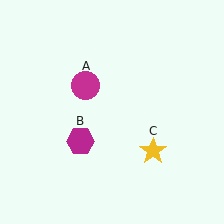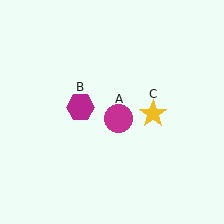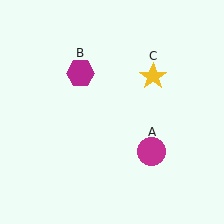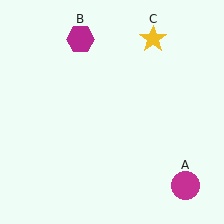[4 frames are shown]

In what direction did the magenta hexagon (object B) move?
The magenta hexagon (object B) moved up.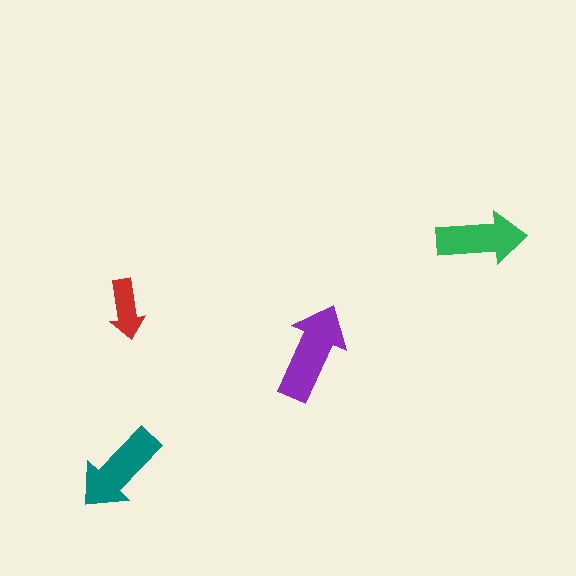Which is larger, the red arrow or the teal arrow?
The teal one.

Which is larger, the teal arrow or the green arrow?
The teal one.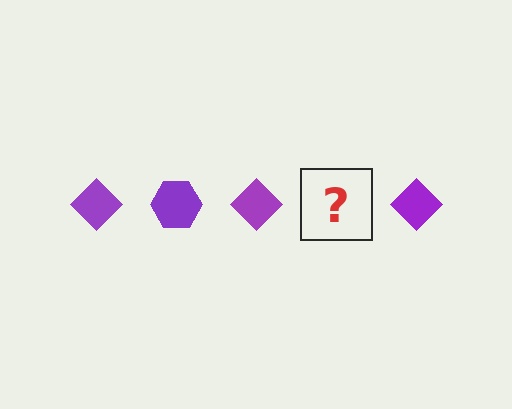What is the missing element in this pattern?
The missing element is a purple hexagon.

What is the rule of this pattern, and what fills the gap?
The rule is that the pattern cycles through diamond, hexagon shapes in purple. The gap should be filled with a purple hexagon.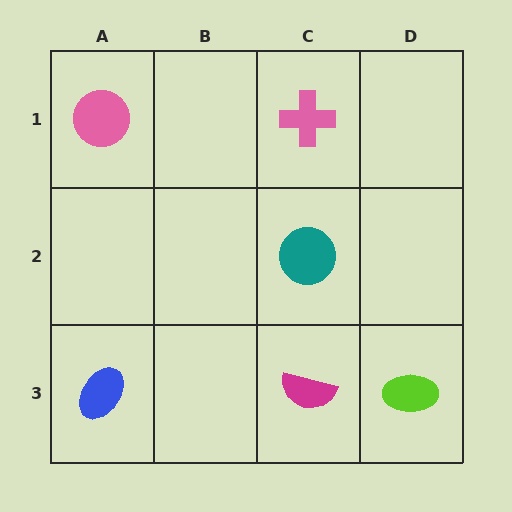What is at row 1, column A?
A pink circle.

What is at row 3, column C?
A magenta semicircle.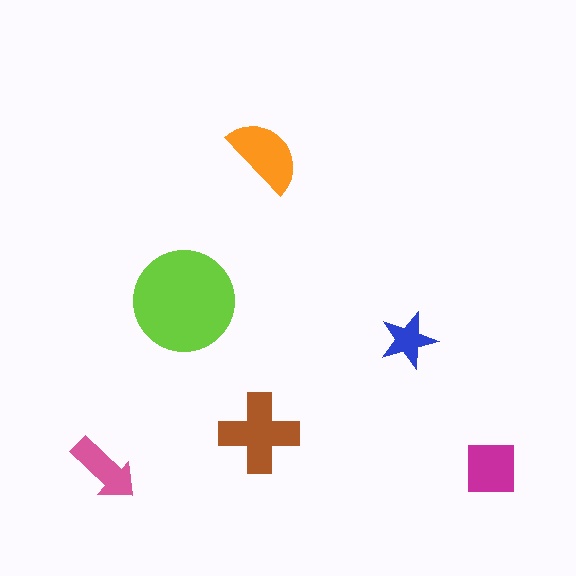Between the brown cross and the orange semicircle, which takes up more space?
The brown cross.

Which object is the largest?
The lime circle.